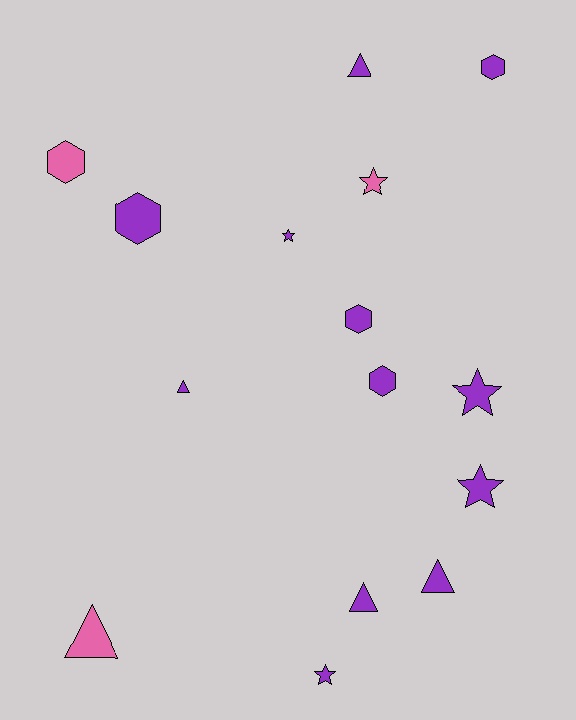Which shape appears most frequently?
Triangle, with 5 objects.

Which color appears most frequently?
Purple, with 12 objects.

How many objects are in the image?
There are 15 objects.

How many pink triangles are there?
There is 1 pink triangle.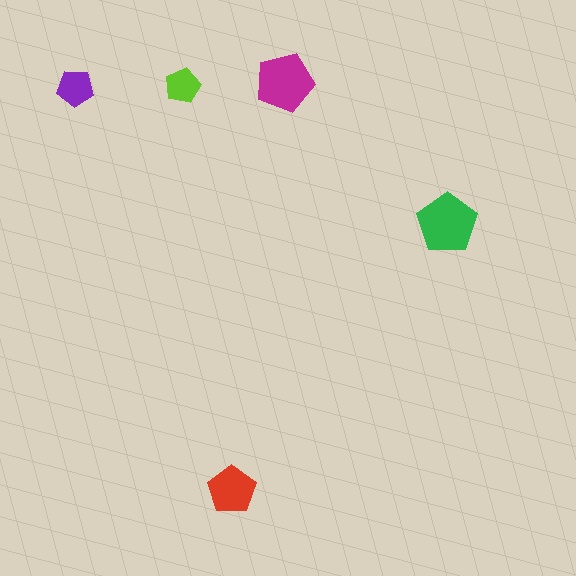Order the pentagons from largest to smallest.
the green one, the magenta one, the red one, the purple one, the lime one.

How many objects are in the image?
There are 5 objects in the image.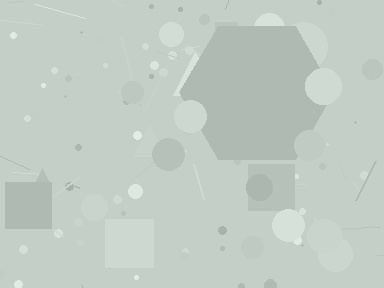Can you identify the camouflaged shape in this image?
The camouflaged shape is a hexagon.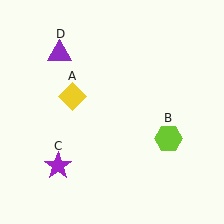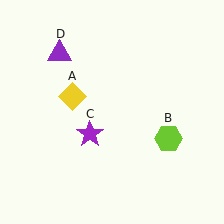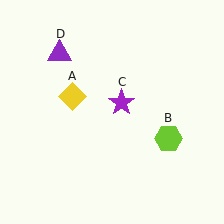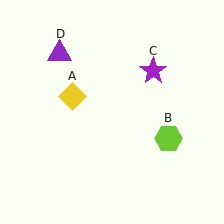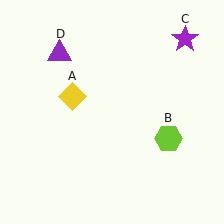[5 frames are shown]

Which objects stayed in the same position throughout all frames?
Yellow diamond (object A) and lime hexagon (object B) and purple triangle (object D) remained stationary.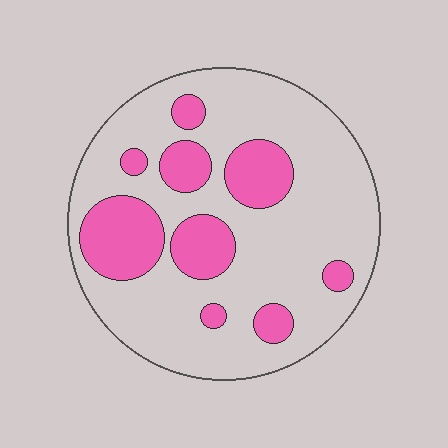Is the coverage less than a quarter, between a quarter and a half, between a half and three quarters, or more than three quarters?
Between a quarter and a half.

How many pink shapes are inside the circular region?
9.